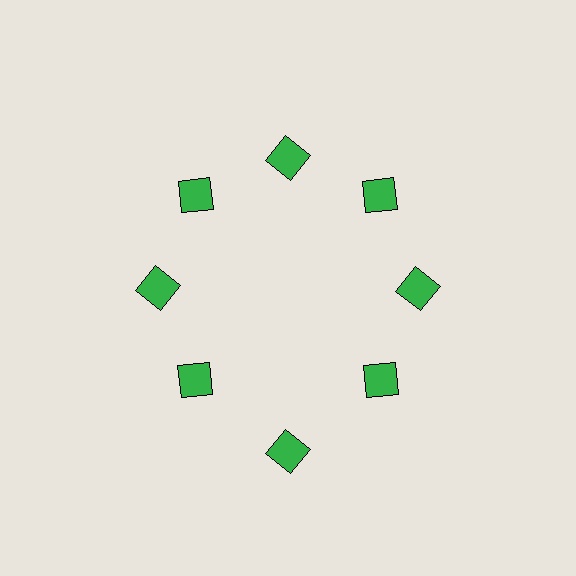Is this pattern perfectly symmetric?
No. The 8 green squares are arranged in a ring, but one element near the 6 o'clock position is pushed outward from the center, breaking the 8-fold rotational symmetry.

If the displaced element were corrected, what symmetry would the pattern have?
It would have 8-fold rotational symmetry — the pattern would map onto itself every 45 degrees.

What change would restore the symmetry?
The symmetry would be restored by moving it inward, back onto the ring so that all 8 squares sit at equal angles and equal distance from the center.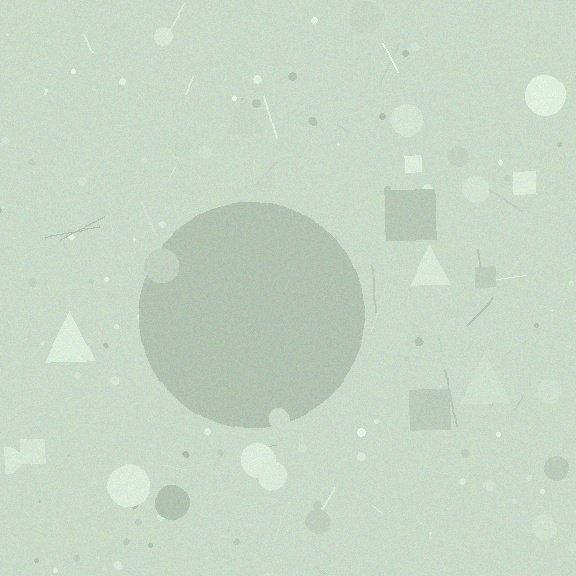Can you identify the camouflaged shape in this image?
The camouflaged shape is a circle.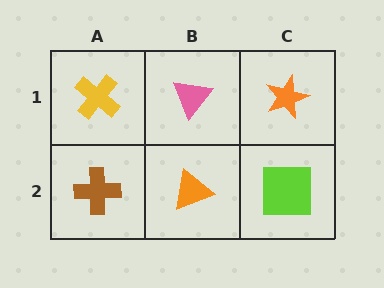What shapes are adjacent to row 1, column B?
An orange triangle (row 2, column B), a yellow cross (row 1, column A), an orange star (row 1, column C).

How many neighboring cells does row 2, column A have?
2.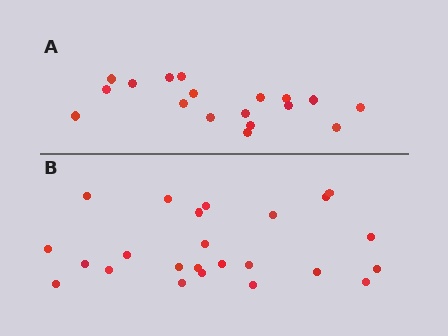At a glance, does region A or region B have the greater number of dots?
Region B (the bottom region) has more dots.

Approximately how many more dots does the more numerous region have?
Region B has about 6 more dots than region A.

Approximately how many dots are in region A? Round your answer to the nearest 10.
About 20 dots. (The exact count is 18, which rounds to 20.)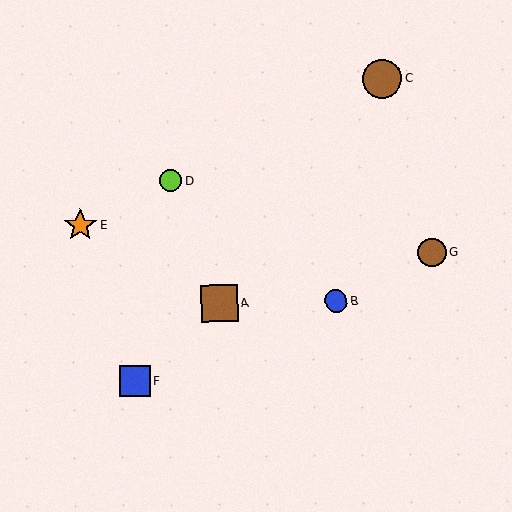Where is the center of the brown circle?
The center of the brown circle is at (432, 253).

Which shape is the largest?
The brown circle (labeled C) is the largest.